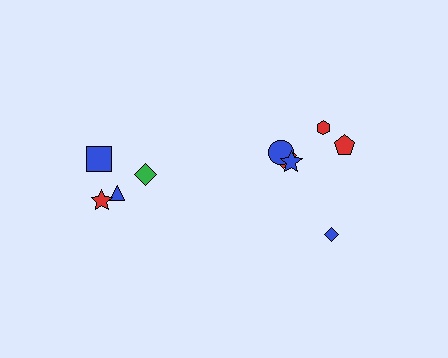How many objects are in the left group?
There are 4 objects.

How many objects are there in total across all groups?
There are 10 objects.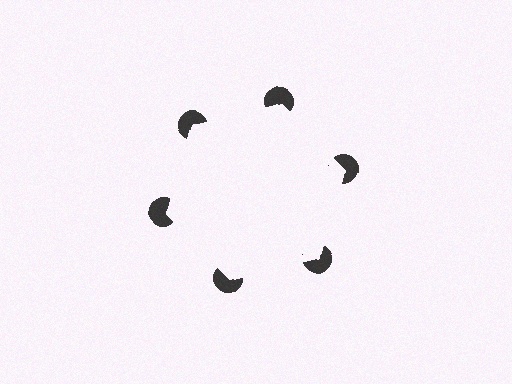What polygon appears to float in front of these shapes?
An illusory hexagon — its edges are inferred from the aligned wedge cuts in the pac-man discs, not physically drawn.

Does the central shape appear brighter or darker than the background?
It typically appears slightly brighter than the background, even though no actual brightness change is drawn.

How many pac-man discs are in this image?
There are 6 — one at each vertex of the illusory hexagon.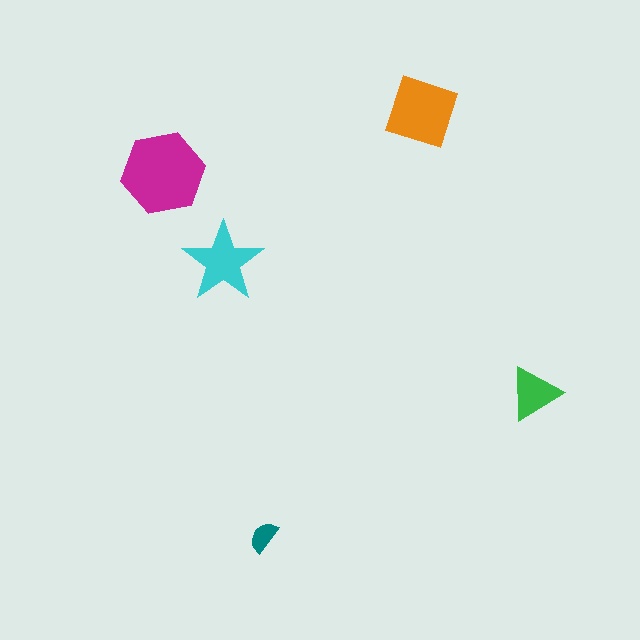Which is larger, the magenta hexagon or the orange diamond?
The magenta hexagon.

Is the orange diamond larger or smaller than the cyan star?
Larger.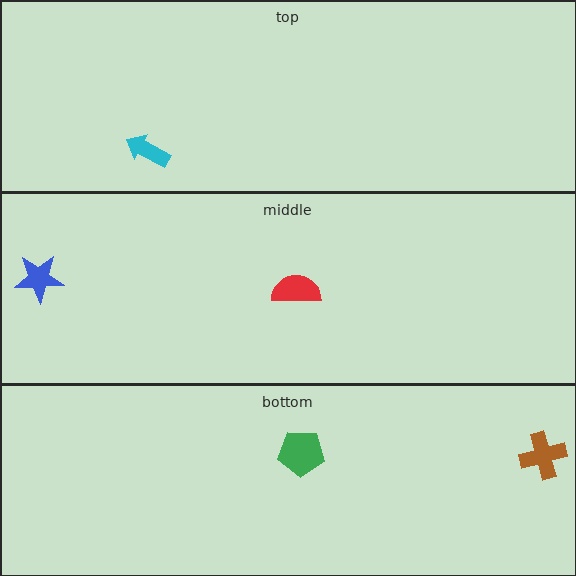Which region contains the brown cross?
The bottom region.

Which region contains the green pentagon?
The bottom region.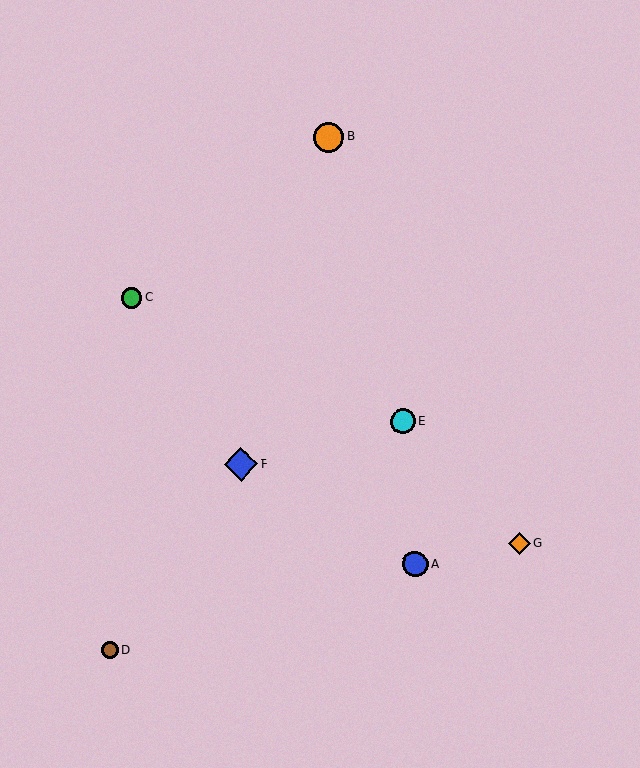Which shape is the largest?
The blue diamond (labeled F) is the largest.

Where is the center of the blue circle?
The center of the blue circle is at (415, 564).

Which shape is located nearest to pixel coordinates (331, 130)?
The orange circle (labeled B) at (329, 137) is nearest to that location.